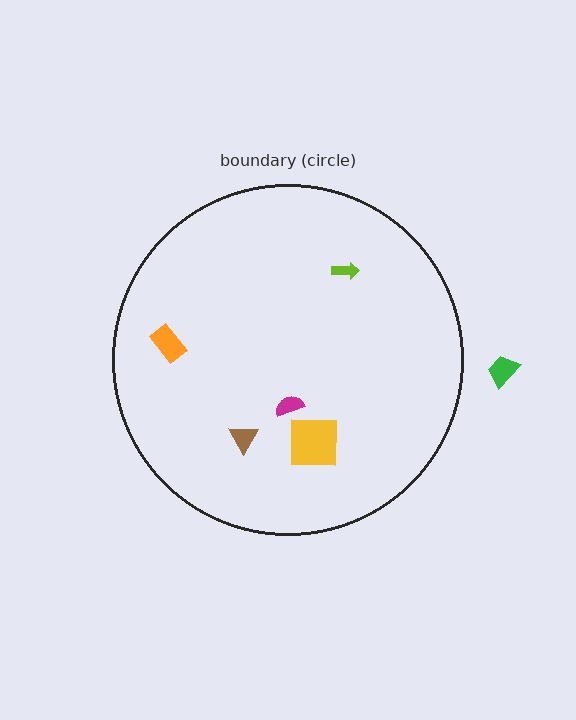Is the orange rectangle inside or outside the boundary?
Inside.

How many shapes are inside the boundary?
5 inside, 1 outside.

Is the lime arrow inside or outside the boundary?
Inside.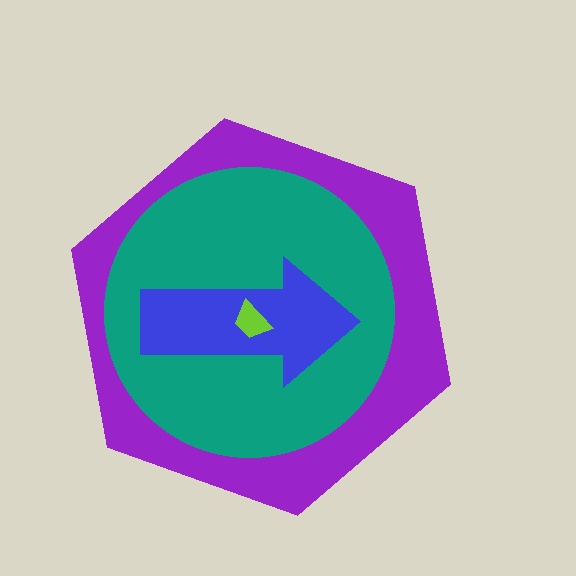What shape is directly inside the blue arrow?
The lime trapezoid.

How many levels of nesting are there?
4.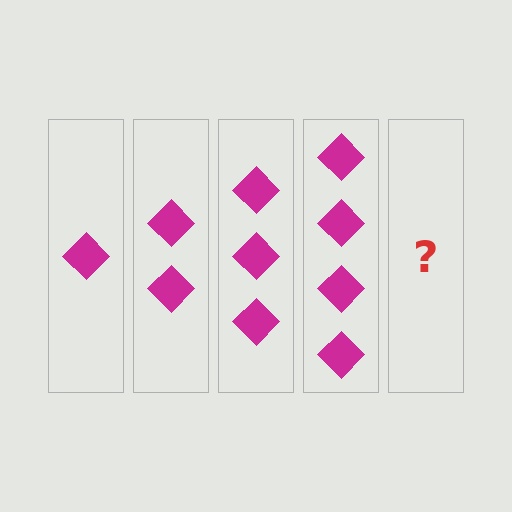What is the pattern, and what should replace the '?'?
The pattern is that each step adds one more diamond. The '?' should be 5 diamonds.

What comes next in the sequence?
The next element should be 5 diamonds.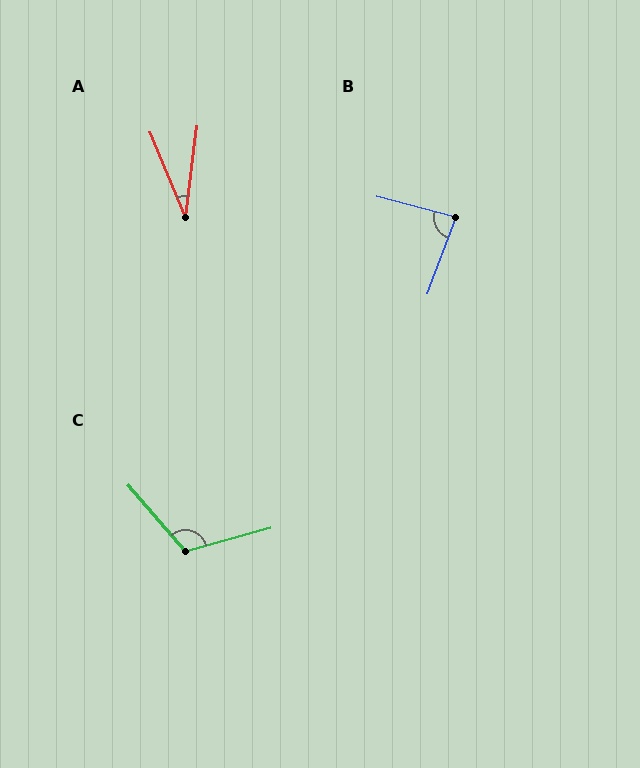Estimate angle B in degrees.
Approximately 84 degrees.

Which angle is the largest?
C, at approximately 116 degrees.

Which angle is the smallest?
A, at approximately 30 degrees.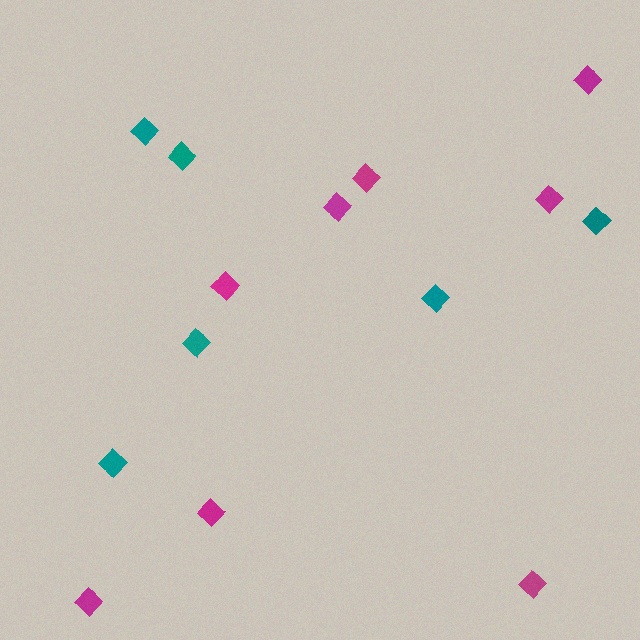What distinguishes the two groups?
There are 2 groups: one group of magenta diamonds (8) and one group of teal diamonds (6).